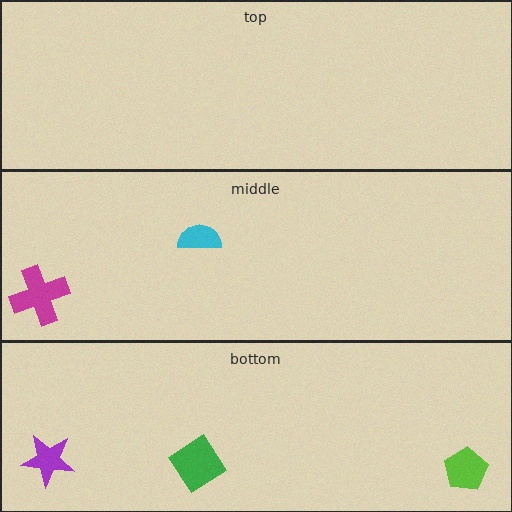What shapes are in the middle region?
The cyan semicircle, the magenta cross.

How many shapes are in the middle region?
2.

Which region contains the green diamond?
The bottom region.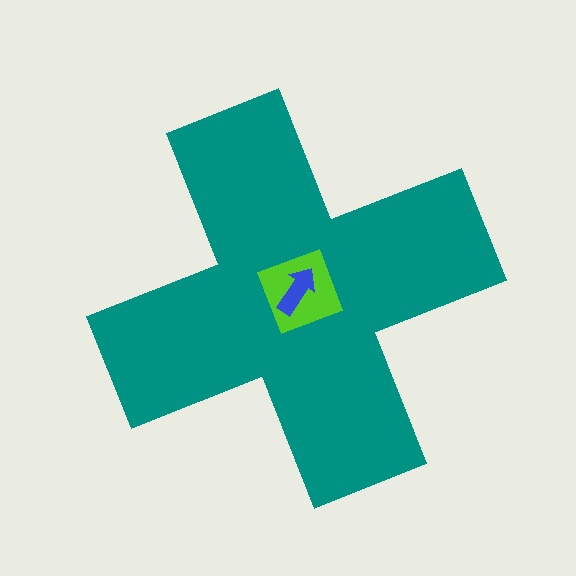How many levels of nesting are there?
3.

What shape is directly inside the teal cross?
The lime square.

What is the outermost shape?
The teal cross.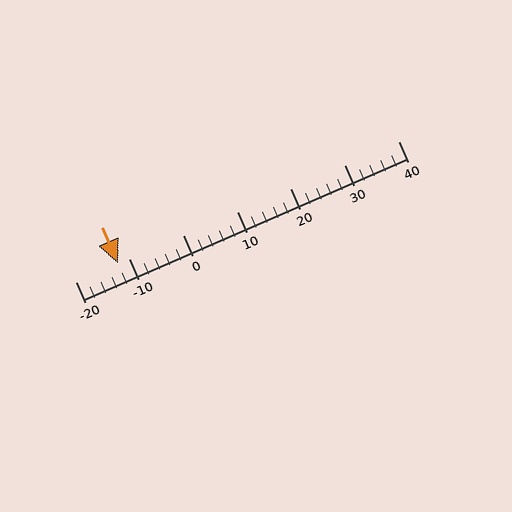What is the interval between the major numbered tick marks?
The major tick marks are spaced 10 units apart.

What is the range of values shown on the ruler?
The ruler shows values from -20 to 40.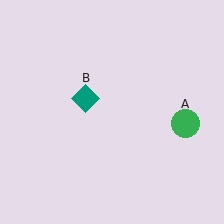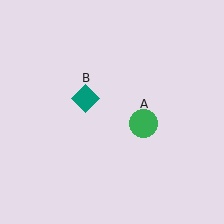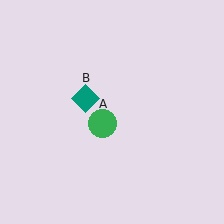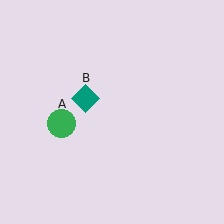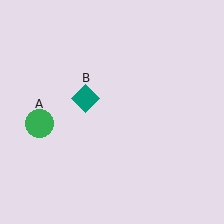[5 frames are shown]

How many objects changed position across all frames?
1 object changed position: green circle (object A).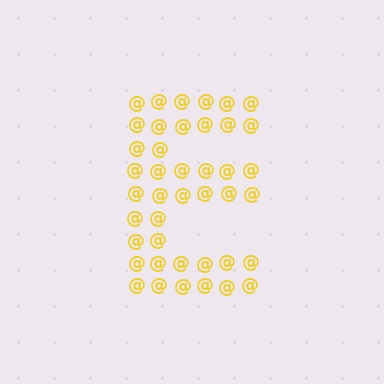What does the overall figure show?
The overall figure shows the letter E.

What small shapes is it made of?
It is made of small at signs.